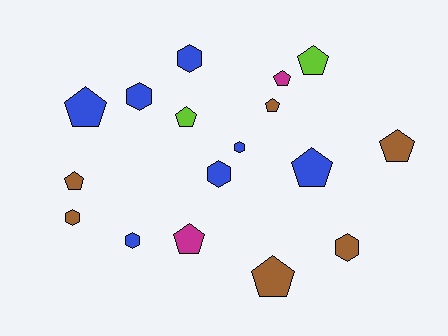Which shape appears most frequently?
Pentagon, with 10 objects.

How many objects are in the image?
There are 17 objects.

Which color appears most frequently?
Blue, with 7 objects.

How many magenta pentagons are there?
There are 2 magenta pentagons.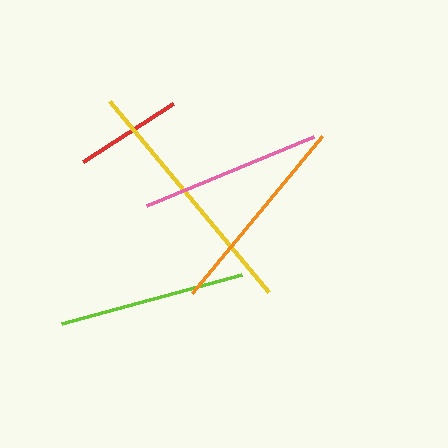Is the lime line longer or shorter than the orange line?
The orange line is longer than the lime line.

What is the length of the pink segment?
The pink segment is approximately 180 pixels long.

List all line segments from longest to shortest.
From longest to shortest: yellow, orange, lime, pink, red.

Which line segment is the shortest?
The red line is the shortest at approximately 107 pixels.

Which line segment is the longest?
The yellow line is the longest at approximately 249 pixels.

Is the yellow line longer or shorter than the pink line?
The yellow line is longer than the pink line.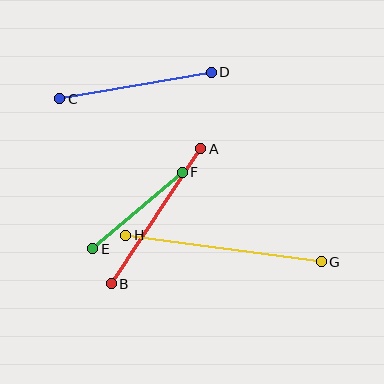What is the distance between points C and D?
The distance is approximately 154 pixels.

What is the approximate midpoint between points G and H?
The midpoint is at approximately (223, 248) pixels.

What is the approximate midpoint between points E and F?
The midpoint is at approximately (138, 210) pixels.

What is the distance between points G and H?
The distance is approximately 198 pixels.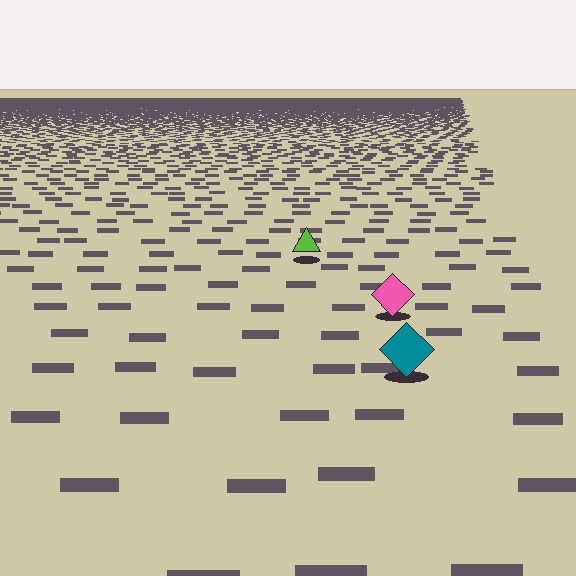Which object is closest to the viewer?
The teal diamond is closest. The texture marks near it are larger and more spread out.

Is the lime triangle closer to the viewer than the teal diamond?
No. The teal diamond is closer — you can tell from the texture gradient: the ground texture is coarser near it.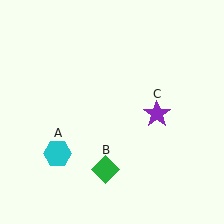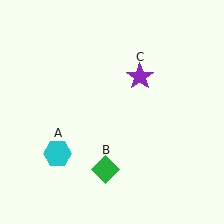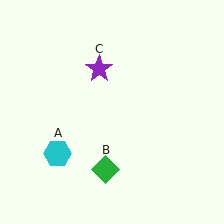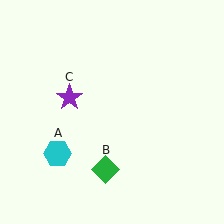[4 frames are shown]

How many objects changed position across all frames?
1 object changed position: purple star (object C).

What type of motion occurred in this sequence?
The purple star (object C) rotated counterclockwise around the center of the scene.